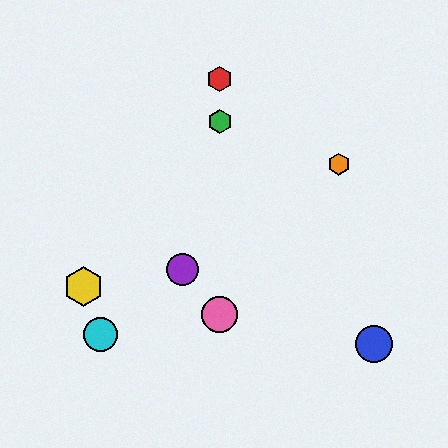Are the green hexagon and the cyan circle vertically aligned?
No, the green hexagon is at x≈220 and the cyan circle is at x≈101.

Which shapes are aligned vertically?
The red hexagon, the green hexagon, the pink circle are aligned vertically.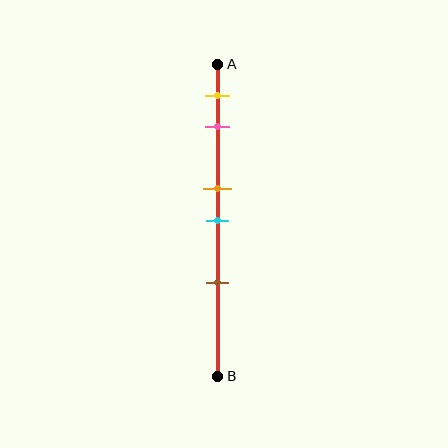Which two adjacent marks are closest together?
The orange and cyan marks are the closest adjacent pair.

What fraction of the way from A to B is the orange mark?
The orange mark is approximately 40% (0.4) of the way from A to B.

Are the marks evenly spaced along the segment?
No, the marks are not evenly spaced.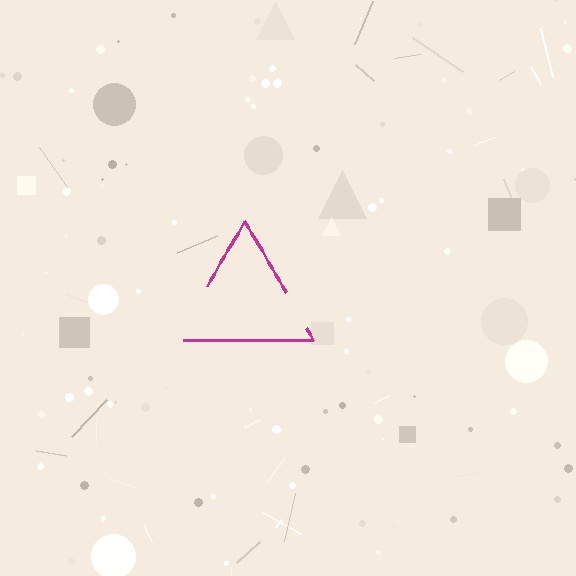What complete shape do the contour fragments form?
The contour fragments form a triangle.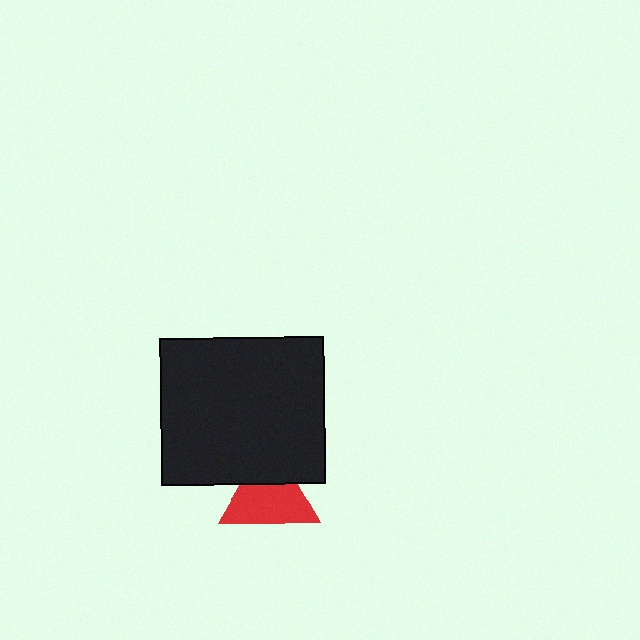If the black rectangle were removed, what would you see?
You would see the complete red triangle.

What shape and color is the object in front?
The object in front is a black rectangle.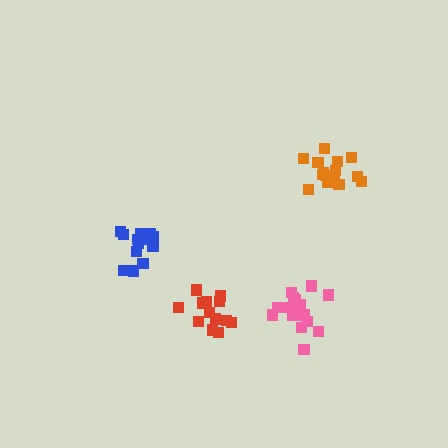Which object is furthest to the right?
The orange cluster is rightmost.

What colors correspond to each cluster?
The clusters are colored: orange, pink, blue, red.